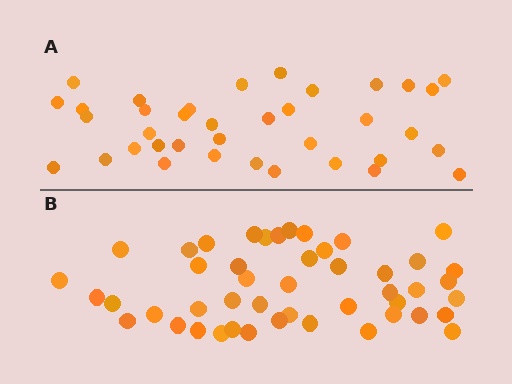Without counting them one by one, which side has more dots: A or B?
Region B (the bottom region) has more dots.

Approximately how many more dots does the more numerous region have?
Region B has roughly 10 or so more dots than region A.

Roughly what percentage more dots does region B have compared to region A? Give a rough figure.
About 25% more.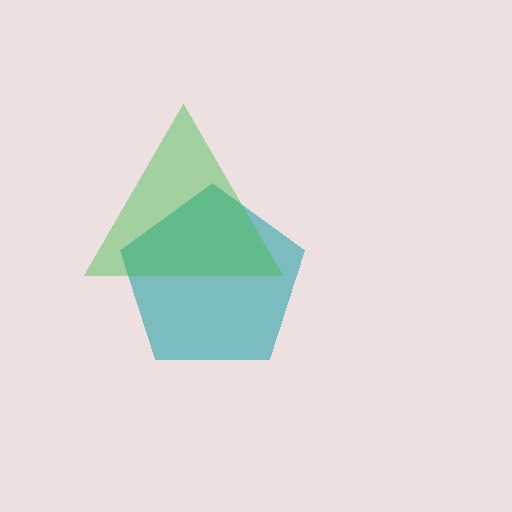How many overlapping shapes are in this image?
There are 2 overlapping shapes in the image.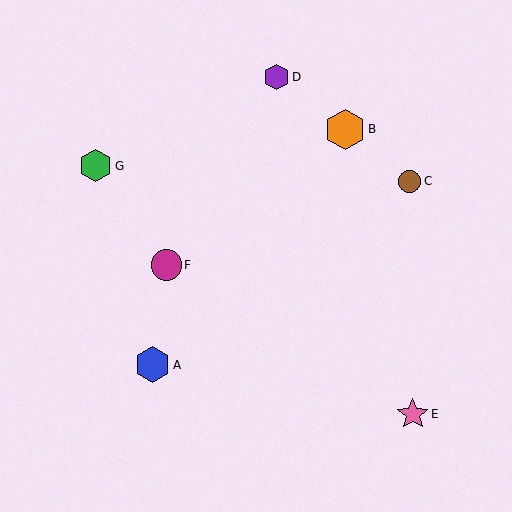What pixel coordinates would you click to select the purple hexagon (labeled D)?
Click at (276, 77) to select the purple hexagon D.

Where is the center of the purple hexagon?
The center of the purple hexagon is at (276, 77).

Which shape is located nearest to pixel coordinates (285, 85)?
The purple hexagon (labeled D) at (276, 77) is nearest to that location.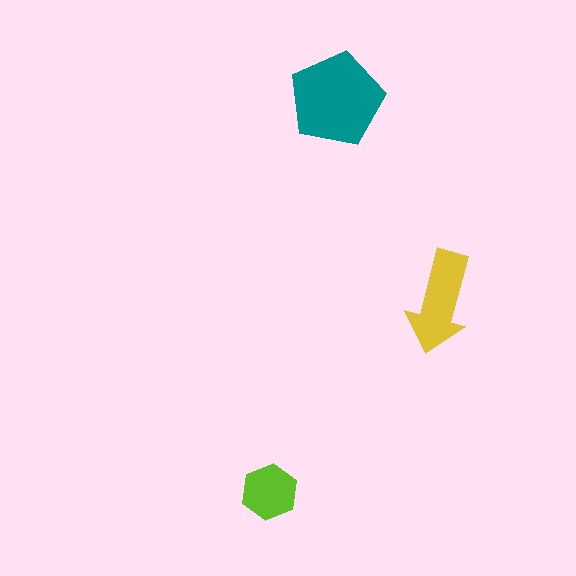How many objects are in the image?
There are 3 objects in the image.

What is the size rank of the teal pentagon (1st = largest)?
1st.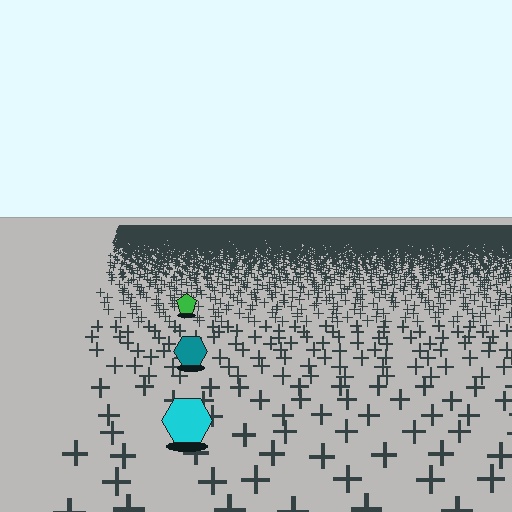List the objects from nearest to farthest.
From nearest to farthest: the cyan hexagon, the teal hexagon, the green pentagon.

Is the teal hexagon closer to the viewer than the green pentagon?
Yes. The teal hexagon is closer — you can tell from the texture gradient: the ground texture is coarser near it.